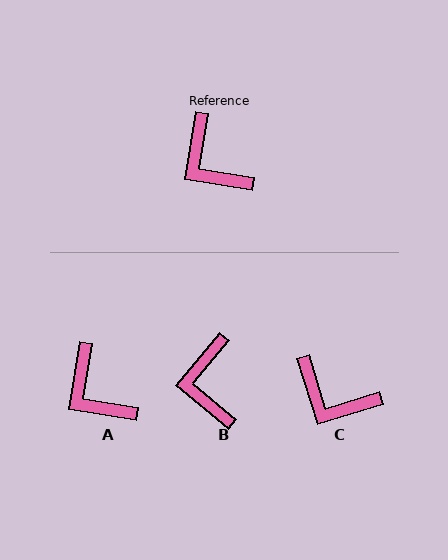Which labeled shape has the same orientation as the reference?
A.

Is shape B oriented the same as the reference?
No, it is off by about 31 degrees.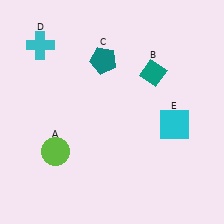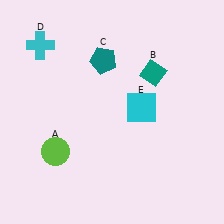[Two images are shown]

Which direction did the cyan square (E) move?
The cyan square (E) moved left.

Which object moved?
The cyan square (E) moved left.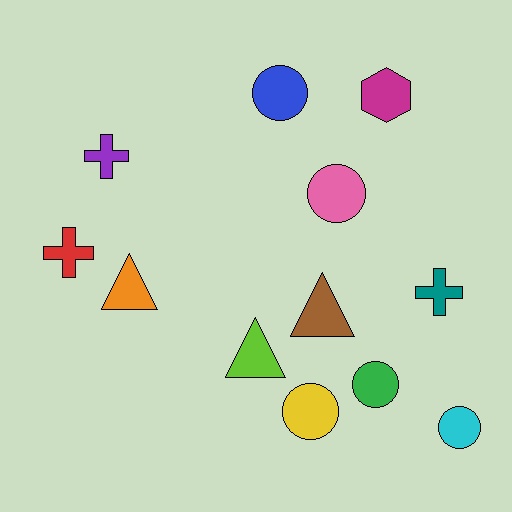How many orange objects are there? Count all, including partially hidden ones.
There is 1 orange object.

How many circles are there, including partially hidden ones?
There are 5 circles.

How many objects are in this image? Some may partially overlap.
There are 12 objects.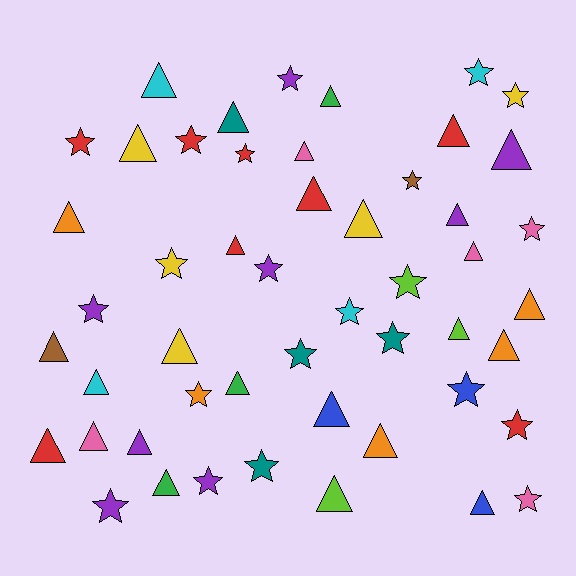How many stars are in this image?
There are 22 stars.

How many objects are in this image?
There are 50 objects.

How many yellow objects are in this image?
There are 5 yellow objects.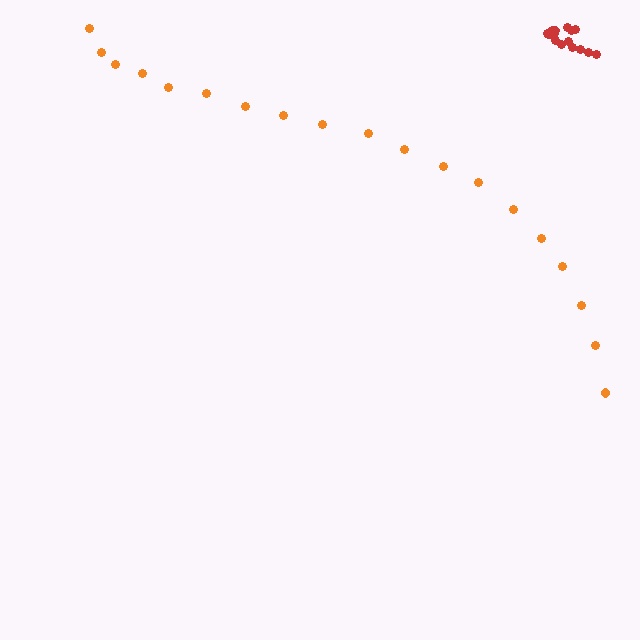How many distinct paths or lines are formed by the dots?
There are 2 distinct paths.